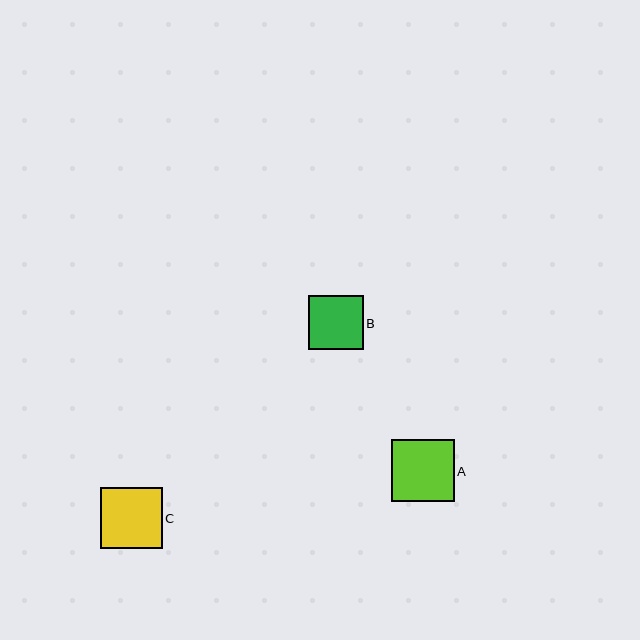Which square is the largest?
Square A is the largest with a size of approximately 62 pixels.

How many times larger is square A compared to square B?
Square A is approximately 1.1 times the size of square B.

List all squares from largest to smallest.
From largest to smallest: A, C, B.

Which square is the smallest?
Square B is the smallest with a size of approximately 54 pixels.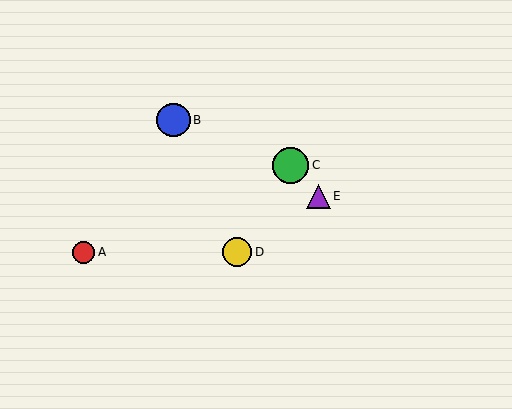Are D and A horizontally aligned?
Yes, both are at y≈252.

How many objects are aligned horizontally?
2 objects (A, D) are aligned horizontally.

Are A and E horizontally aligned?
No, A is at y≈252 and E is at y≈196.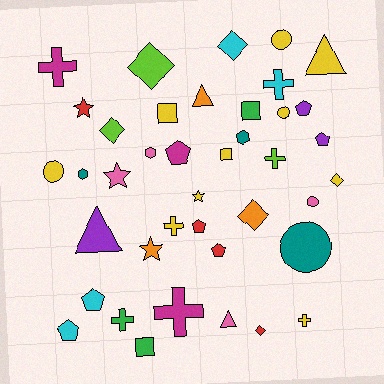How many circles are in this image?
There are 5 circles.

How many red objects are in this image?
There are 4 red objects.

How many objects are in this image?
There are 40 objects.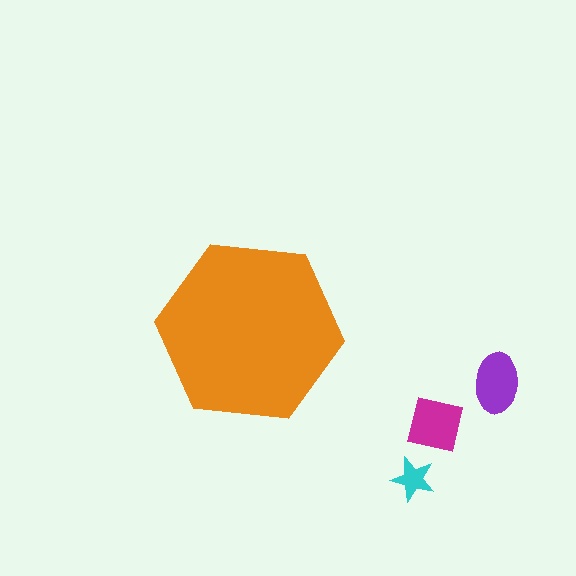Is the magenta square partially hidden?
No, the magenta square is fully visible.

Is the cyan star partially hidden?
No, the cyan star is fully visible.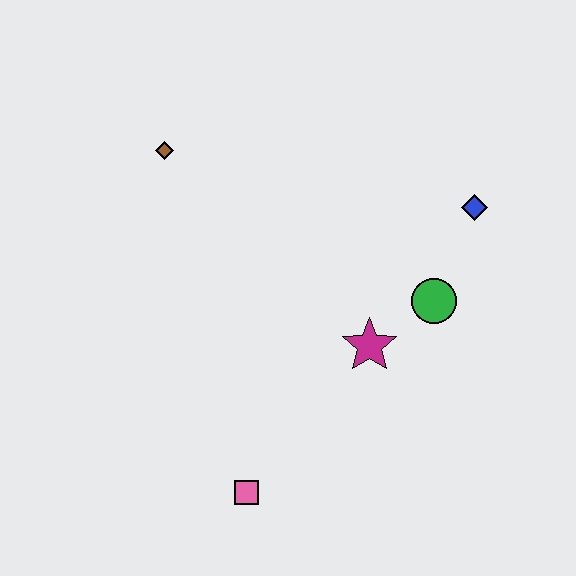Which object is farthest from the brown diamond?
The pink square is farthest from the brown diamond.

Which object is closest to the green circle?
The magenta star is closest to the green circle.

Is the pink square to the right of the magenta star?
No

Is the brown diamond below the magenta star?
No